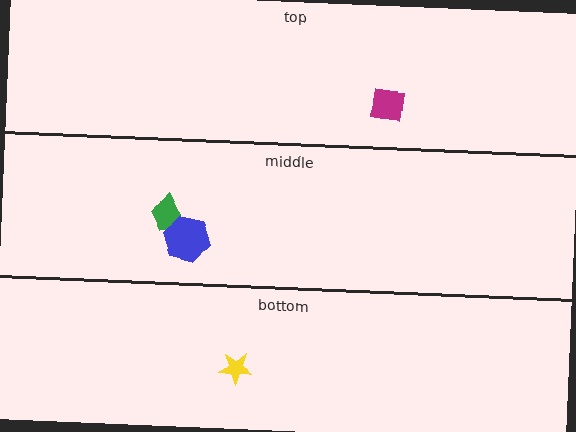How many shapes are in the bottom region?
1.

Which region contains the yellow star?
The bottom region.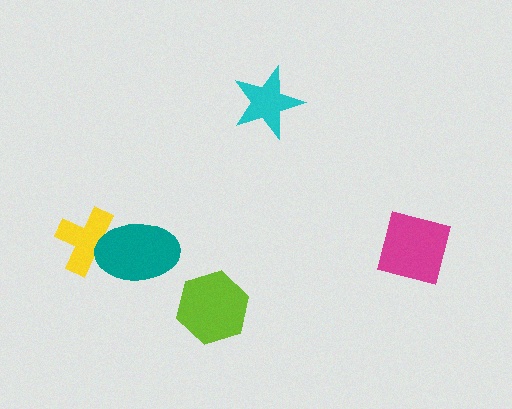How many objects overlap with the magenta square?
0 objects overlap with the magenta square.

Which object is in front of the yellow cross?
The teal ellipse is in front of the yellow cross.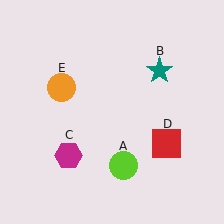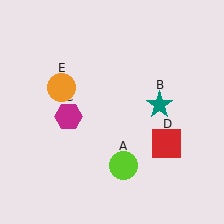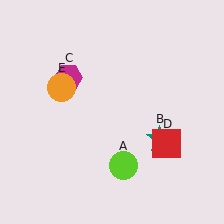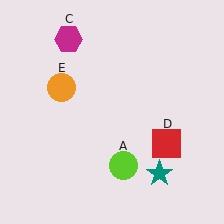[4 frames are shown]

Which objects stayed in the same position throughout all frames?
Lime circle (object A) and red square (object D) and orange circle (object E) remained stationary.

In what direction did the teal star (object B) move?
The teal star (object B) moved down.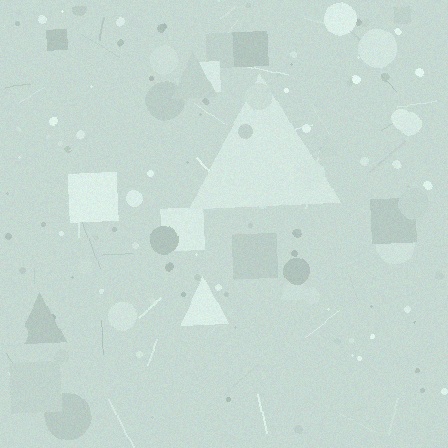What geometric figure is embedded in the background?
A triangle is embedded in the background.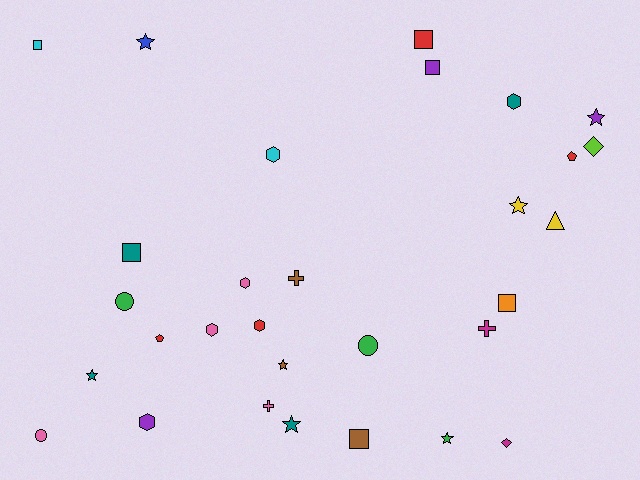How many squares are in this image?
There are 6 squares.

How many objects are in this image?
There are 30 objects.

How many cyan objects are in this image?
There are 2 cyan objects.